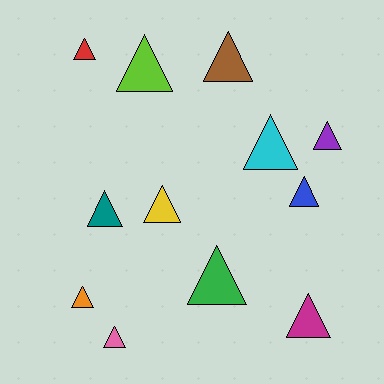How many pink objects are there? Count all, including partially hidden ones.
There is 1 pink object.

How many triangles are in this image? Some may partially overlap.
There are 12 triangles.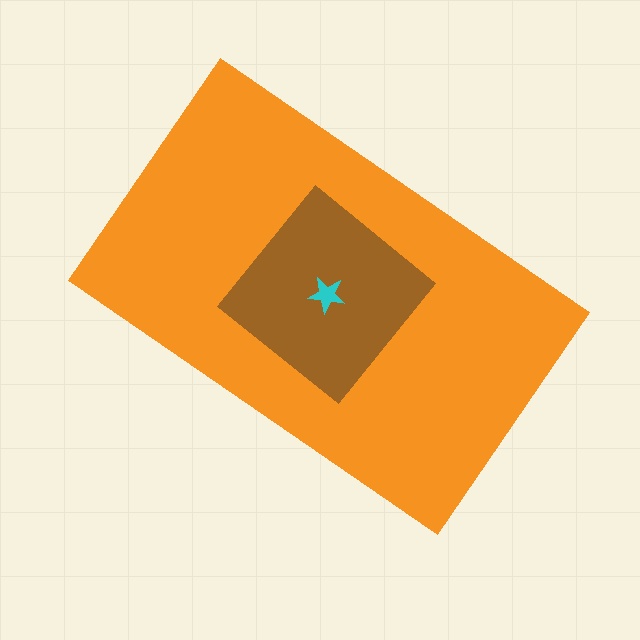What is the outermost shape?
The orange rectangle.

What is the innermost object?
The cyan star.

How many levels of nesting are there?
3.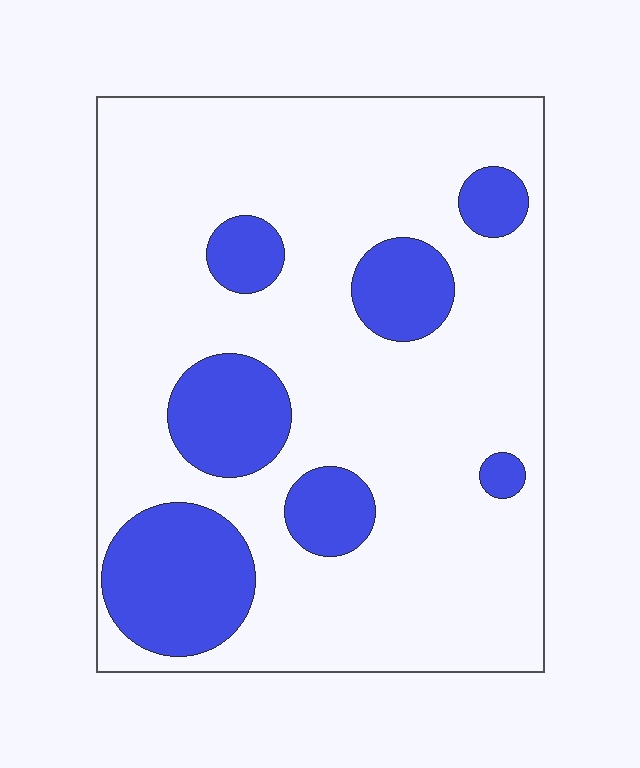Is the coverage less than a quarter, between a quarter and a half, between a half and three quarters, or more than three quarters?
Less than a quarter.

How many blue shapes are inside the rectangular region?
7.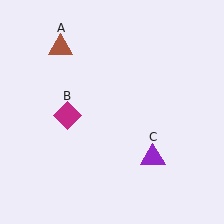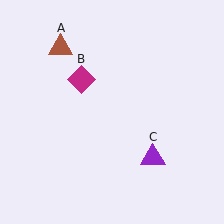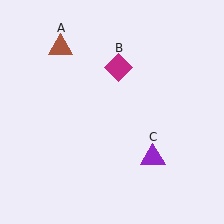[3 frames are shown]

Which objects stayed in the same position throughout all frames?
Brown triangle (object A) and purple triangle (object C) remained stationary.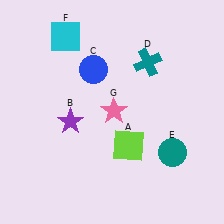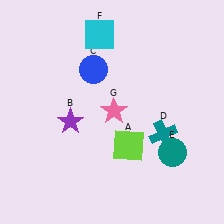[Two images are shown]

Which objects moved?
The objects that moved are: the teal cross (D), the cyan square (F).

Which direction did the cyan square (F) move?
The cyan square (F) moved right.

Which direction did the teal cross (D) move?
The teal cross (D) moved down.